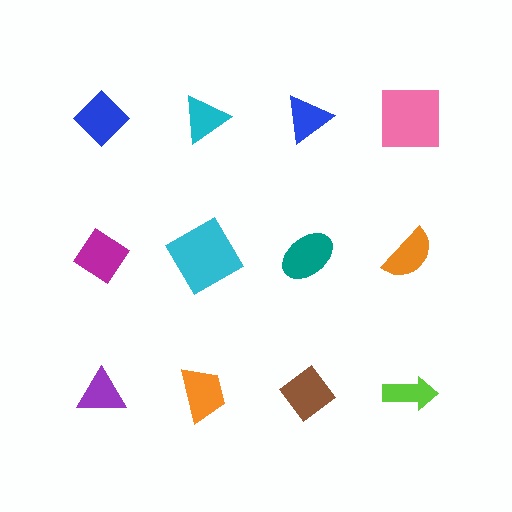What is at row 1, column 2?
A cyan triangle.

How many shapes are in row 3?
4 shapes.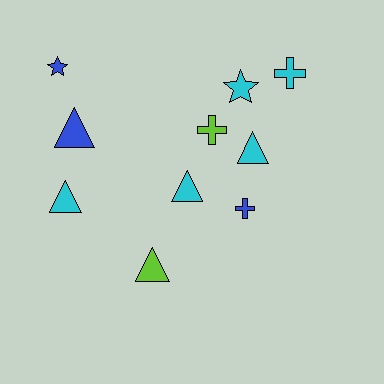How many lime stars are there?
There are no lime stars.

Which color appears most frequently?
Cyan, with 5 objects.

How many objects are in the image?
There are 10 objects.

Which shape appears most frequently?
Triangle, with 5 objects.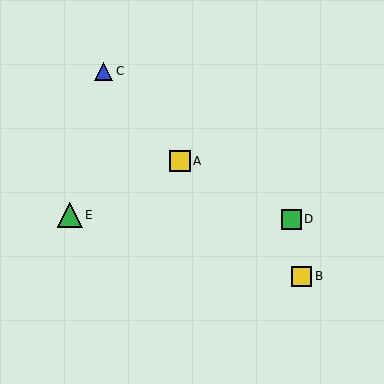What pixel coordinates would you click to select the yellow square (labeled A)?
Click at (180, 161) to select the yellow square A.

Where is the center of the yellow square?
The center of the yellow square is at (301, 276).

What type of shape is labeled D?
Shape D is a green square.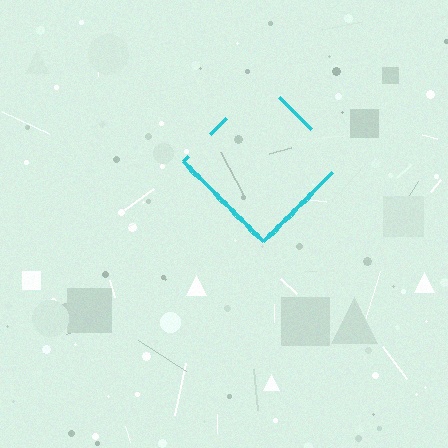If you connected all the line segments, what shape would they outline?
They would outline a diamond.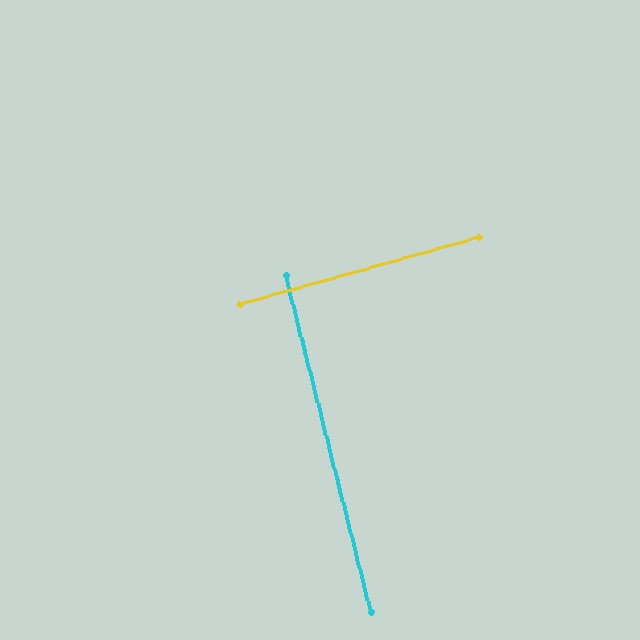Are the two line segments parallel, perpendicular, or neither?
Perpendicular — they meet at approximately 89°.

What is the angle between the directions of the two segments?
Approximately 89 degrees.